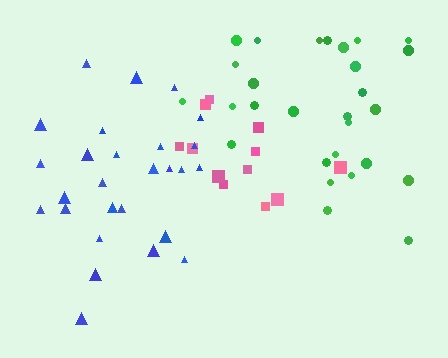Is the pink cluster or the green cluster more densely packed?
Green.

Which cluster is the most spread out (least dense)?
Pink.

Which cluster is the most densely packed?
Green.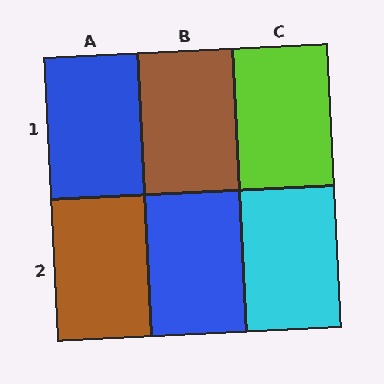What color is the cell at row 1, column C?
Lime.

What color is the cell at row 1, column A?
Blue.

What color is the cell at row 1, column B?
Brown.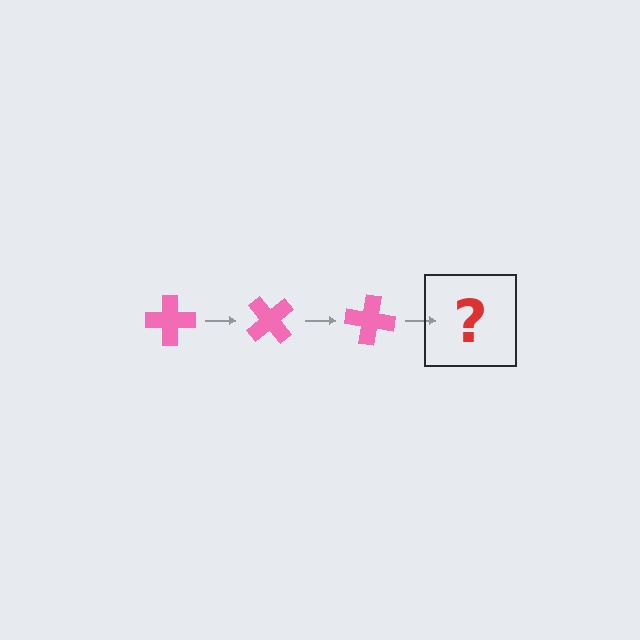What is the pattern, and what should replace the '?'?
The pattern is that the cross rotates 50 degrees each step. The '?' should be a pink cross rotated 150 degrees.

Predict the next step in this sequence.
The next step is a pink cross rotated 150 degrees.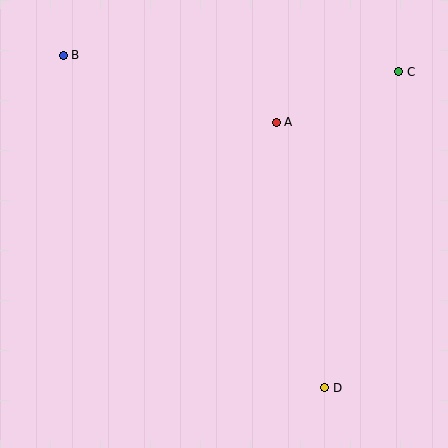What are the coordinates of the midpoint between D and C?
The midpoint between D and C is at (362, 230).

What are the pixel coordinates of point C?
Point C is at (399, 72).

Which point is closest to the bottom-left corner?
Point D is closest to the bottom-left corner.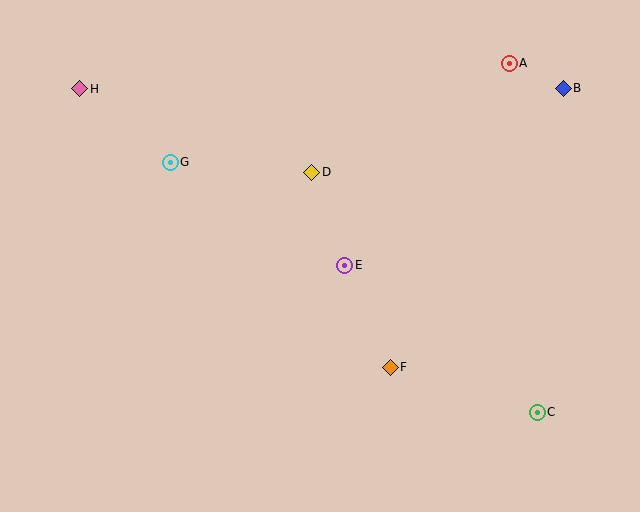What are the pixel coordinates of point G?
Point G is at (170, 162).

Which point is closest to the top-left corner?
Point H is closest to the top-left corner.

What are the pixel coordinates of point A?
Point A is at (509, 63).